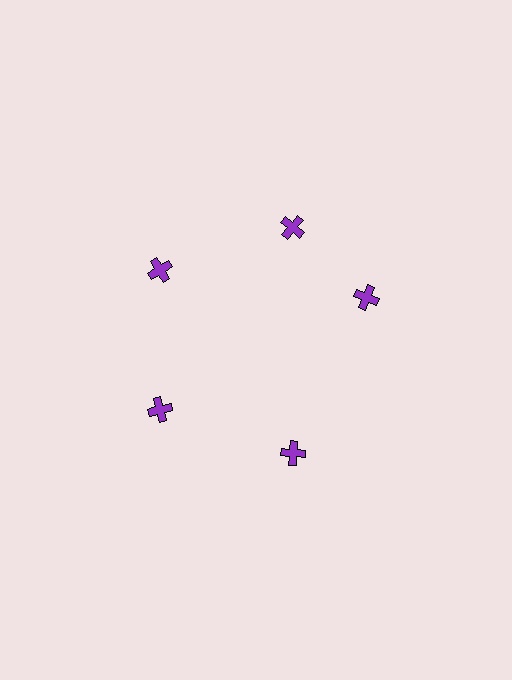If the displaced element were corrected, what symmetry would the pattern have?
It would have 5-fold rotational symmetry — the pattern would map onto itself every 72 degrees.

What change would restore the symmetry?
The symmetry would be restored by rotating it back into even spacing with its neighbors so that all 5 crosses sit at equal angles and equal distance from the center.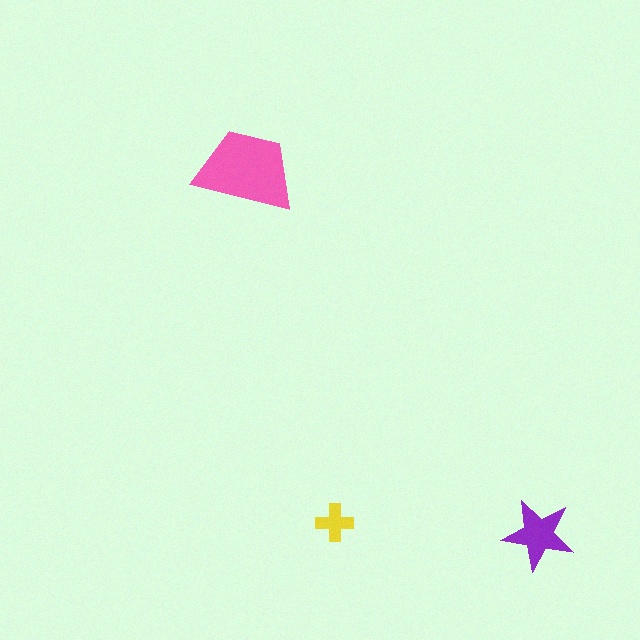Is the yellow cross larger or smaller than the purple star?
Smaller.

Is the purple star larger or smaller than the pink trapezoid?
Smaller.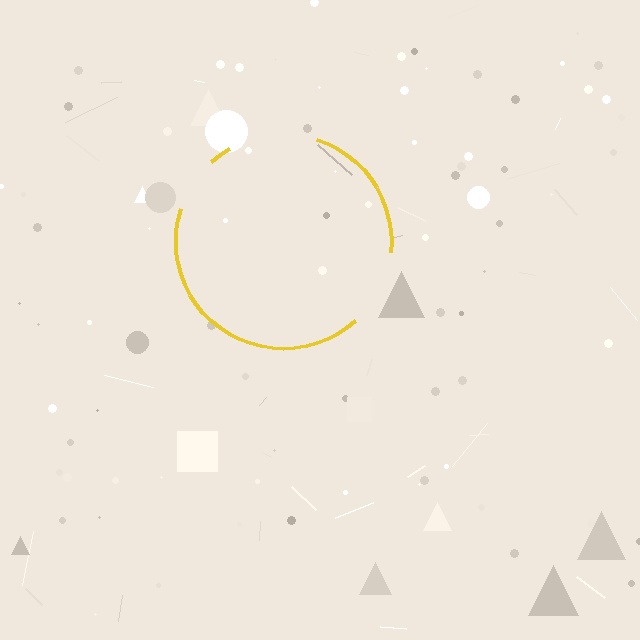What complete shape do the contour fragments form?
The contour fragments form a circle.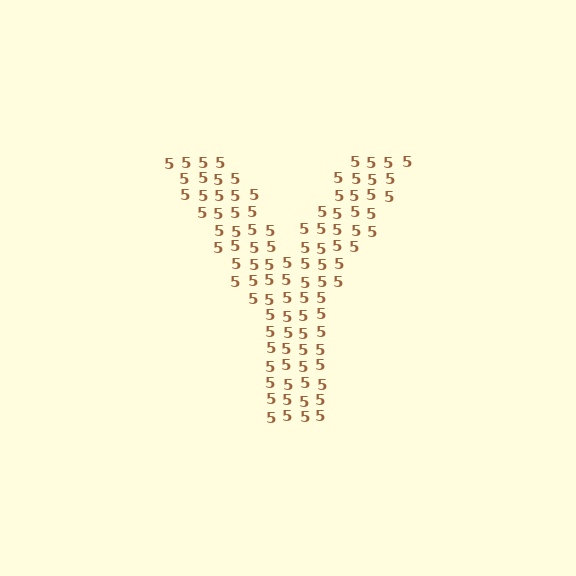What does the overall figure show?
The overall figure shows the letter Y.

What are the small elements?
The small elements are digit 5's.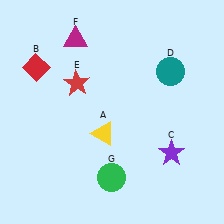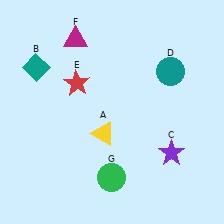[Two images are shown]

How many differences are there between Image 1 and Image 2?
There is 1 difference between the two images.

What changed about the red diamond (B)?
In Image 1, B is red. In Image 2, it changed to teal.